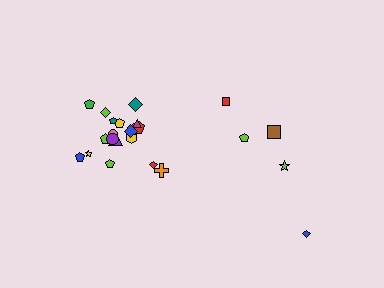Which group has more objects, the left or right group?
The left group.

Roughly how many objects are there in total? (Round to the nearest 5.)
Roughly 25 objects in total.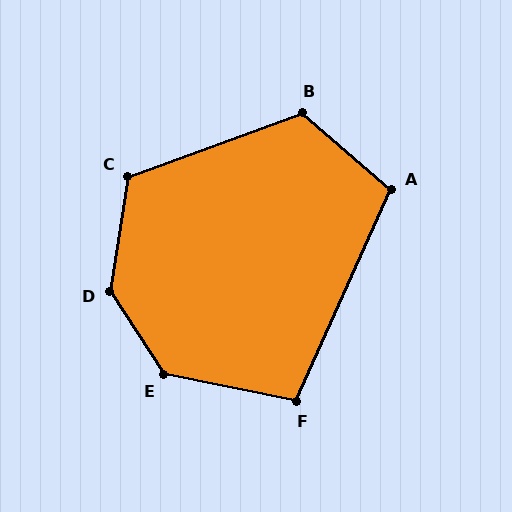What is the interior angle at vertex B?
Approximately 119 degrees (obtuse).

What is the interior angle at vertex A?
Approximately 107 degrees (obtuse).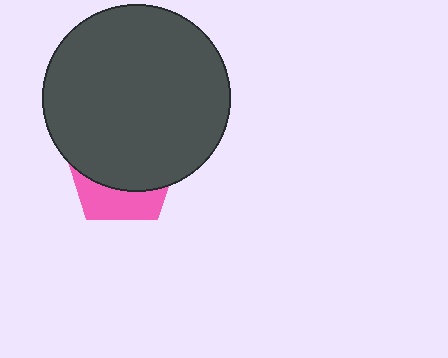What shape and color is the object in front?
The object in front is a dark gray circle.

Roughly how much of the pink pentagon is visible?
A small part of it is visible (roughly 32%).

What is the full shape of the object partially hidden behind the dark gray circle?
The partially hidden object is a pink pentagon.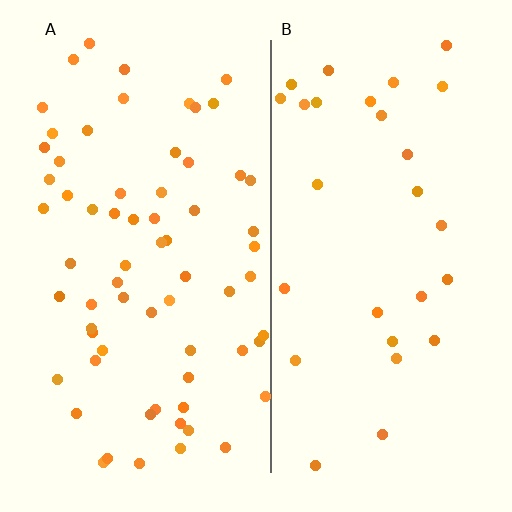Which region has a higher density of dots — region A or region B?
A (the left).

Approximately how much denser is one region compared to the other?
Approximately 2.3× — region A over region B.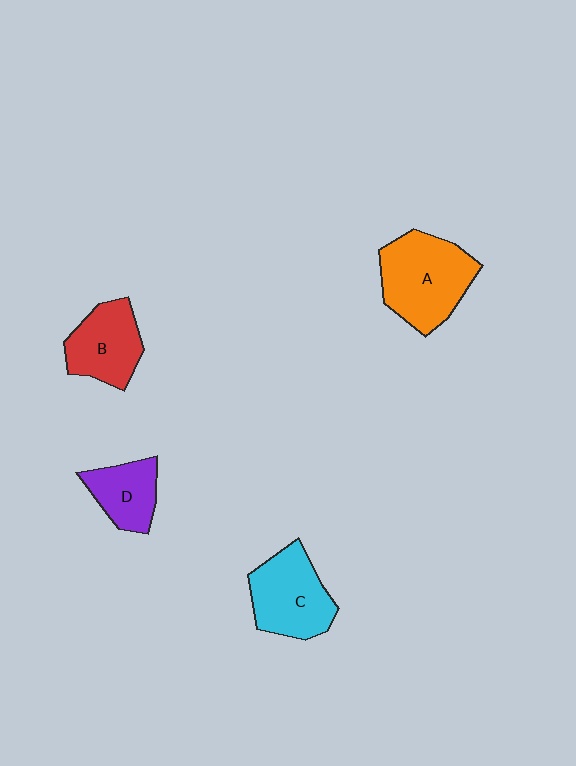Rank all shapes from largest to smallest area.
From largest to smallest: A (orange), C (cyan), B (red), D (purple).